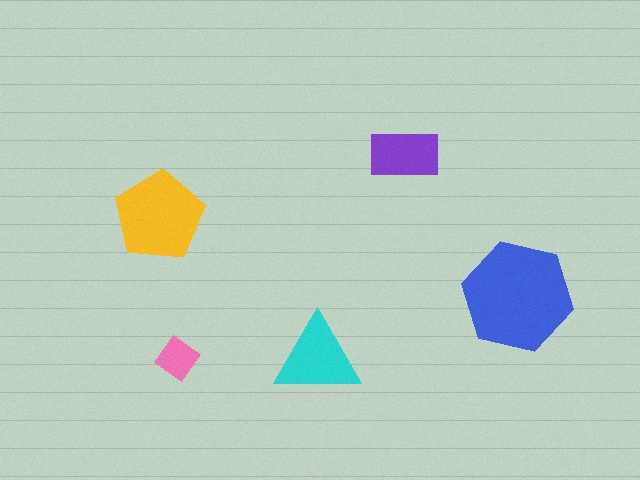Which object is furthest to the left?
The yellow pentagon is leftmost.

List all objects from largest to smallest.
The blue hexagon, the yellow pentagon, the cyan triangle, the purple rectangle, the pink diamond.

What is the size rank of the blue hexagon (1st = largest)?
1st.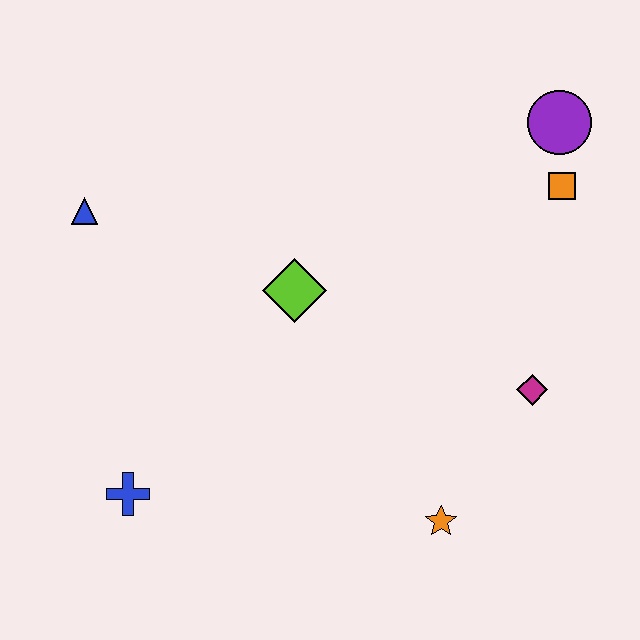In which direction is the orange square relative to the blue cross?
The orange square is to the right of the blue cross.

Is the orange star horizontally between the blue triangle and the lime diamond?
No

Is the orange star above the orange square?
No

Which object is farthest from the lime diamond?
The purple circle is farthest from the lime diamond.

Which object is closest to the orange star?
The magenta diamond is closest to the orange star.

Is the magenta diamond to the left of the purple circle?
Yes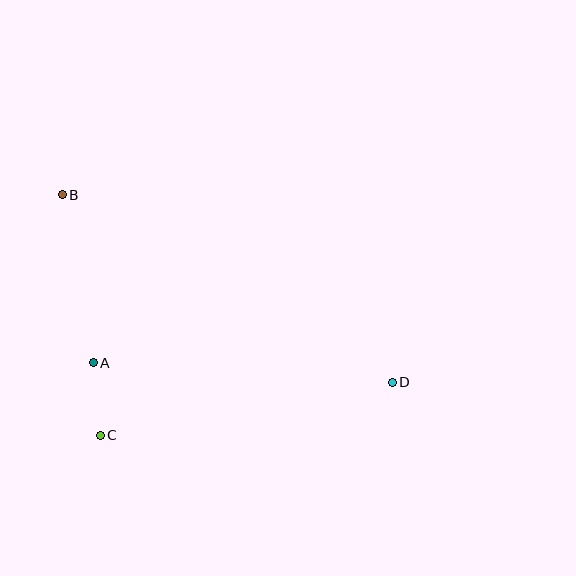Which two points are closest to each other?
Points A and C are closest to each other.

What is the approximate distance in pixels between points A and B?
The distance between A and B is approximately 171 pixels.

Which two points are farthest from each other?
Points B and D are farthest from each other.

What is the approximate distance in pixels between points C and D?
The distance between C and D is approximately 297 pixels.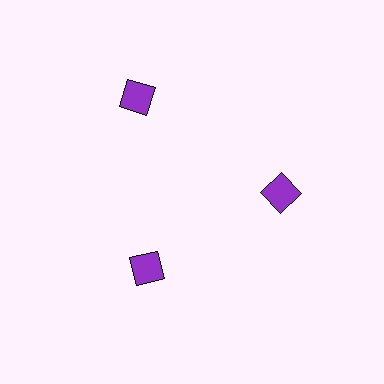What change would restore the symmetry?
The symmetry would be restored by moving it inward, back onto the ring so that all 3 squares sit at equal angles and equal distance from the center.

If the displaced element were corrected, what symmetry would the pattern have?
It would have 3-fold rotational symmetry — the pattern would map onto itself every 120 degrees.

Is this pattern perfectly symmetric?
No. The 3 purple squares are arranged in a ring, but one element near the 11 o'clock position is pushed outward from the center, breaking the 3-fold rotational symmetry.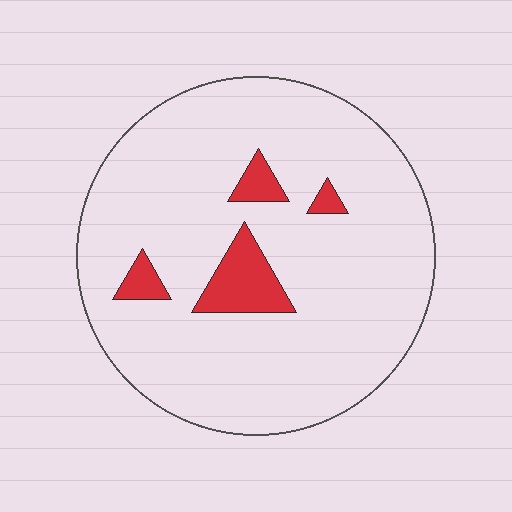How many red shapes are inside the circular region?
4.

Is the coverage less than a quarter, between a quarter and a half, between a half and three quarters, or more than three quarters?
Less than a quarter.